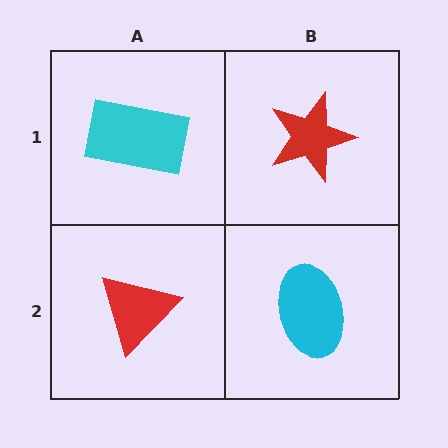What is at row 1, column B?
A red star.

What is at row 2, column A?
A red triangle.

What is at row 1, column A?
A cyan rectangle.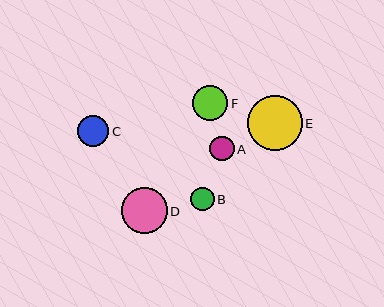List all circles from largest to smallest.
From largest to smallest: E, D, F, C, A, B.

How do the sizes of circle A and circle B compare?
Circle A and circle B are approximately the same size.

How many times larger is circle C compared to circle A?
Circle C is approximately 1.3 times the size of circle A.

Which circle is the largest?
Circle E is the largest with a size of approximately 55 pixels.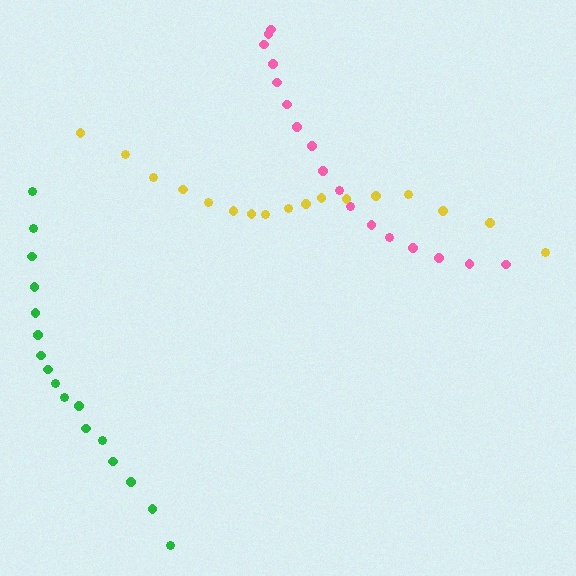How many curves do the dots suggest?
There are 3 distinct paths.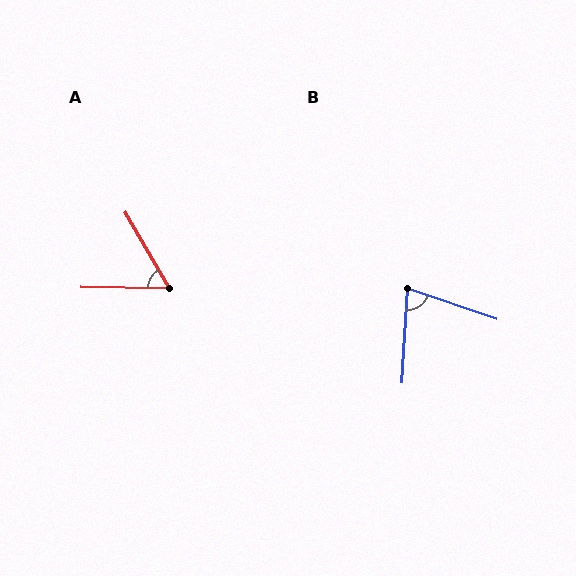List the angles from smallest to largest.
A (59°), B (75°).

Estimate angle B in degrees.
Approximately 75 degrees.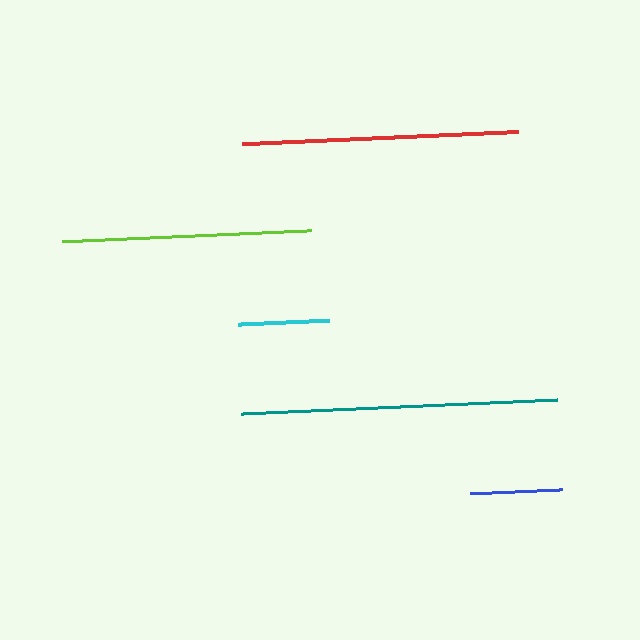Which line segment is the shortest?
The cyan line is the shortest at approximately 91 pixels.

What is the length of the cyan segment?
The cyan segment is approximately 91 pixels long.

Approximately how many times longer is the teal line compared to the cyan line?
The teal line is approximately 3.5 times the length of the cyan line.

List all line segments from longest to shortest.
From longest to shortest: teal, red, lime, blue, cyan.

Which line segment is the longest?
The teal line is the longest at approximately 316 pixels.